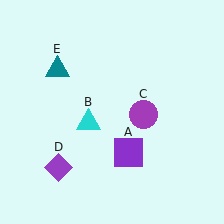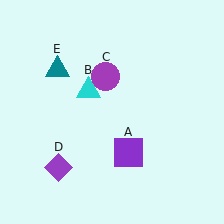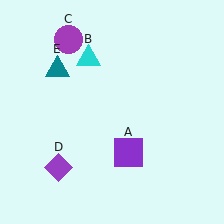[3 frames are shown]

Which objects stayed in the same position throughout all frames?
Purple square (object A) and purple diamond (object D) and teal triangle (object E) remained stationary.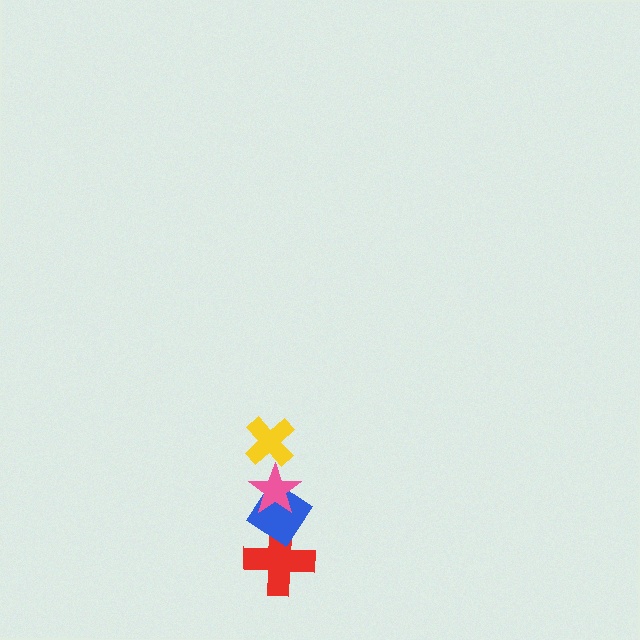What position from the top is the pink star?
The pink star is 2nd from the top.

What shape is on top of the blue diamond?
The pink star is on top of the blue diamond.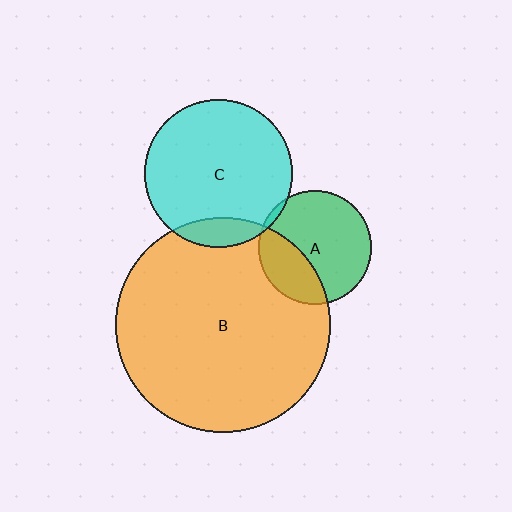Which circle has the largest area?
Circle B (orange).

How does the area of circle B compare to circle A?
Approximately 3.6 times.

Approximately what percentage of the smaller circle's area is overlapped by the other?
Approximately 10%.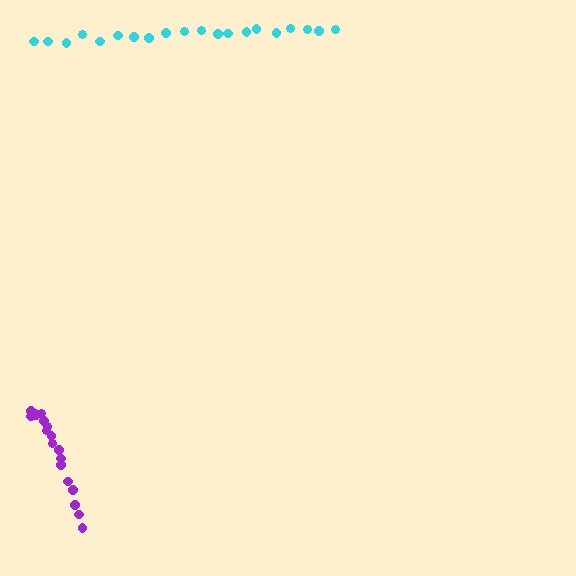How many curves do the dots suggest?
There are 2 distinct paths.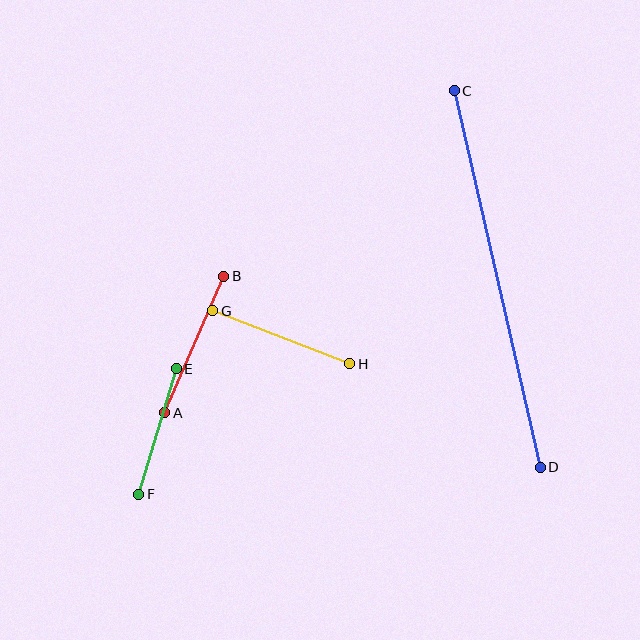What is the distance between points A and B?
The distance is approximately 149 pixels.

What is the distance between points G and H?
The distance is approximately 147 pixels.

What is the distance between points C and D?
The distance is approximately 386 pixels.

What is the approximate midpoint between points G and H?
The midpoint is at approximately (281, 337) pixels.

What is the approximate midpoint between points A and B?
The midpoint is at approximately (194, 344) pixels.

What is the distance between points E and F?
The distance is approximately 131 pixels.